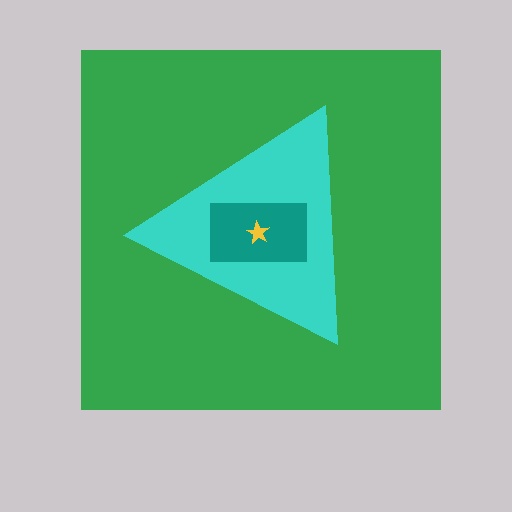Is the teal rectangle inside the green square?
Yes.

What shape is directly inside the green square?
The cyan triangle.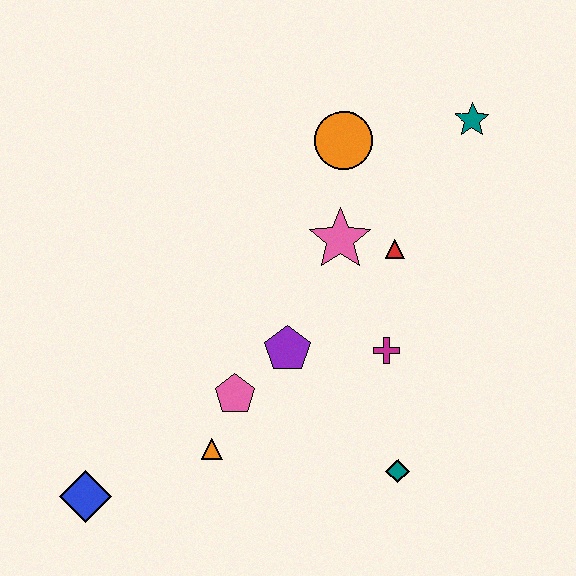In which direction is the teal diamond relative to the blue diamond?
The teal diamond is to the right of the blue diamond.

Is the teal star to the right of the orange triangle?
Yes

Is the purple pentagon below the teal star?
Yes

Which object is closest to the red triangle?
The pink star is closest to the red triangle.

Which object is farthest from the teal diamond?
The teal star is farthest from the teal diamond.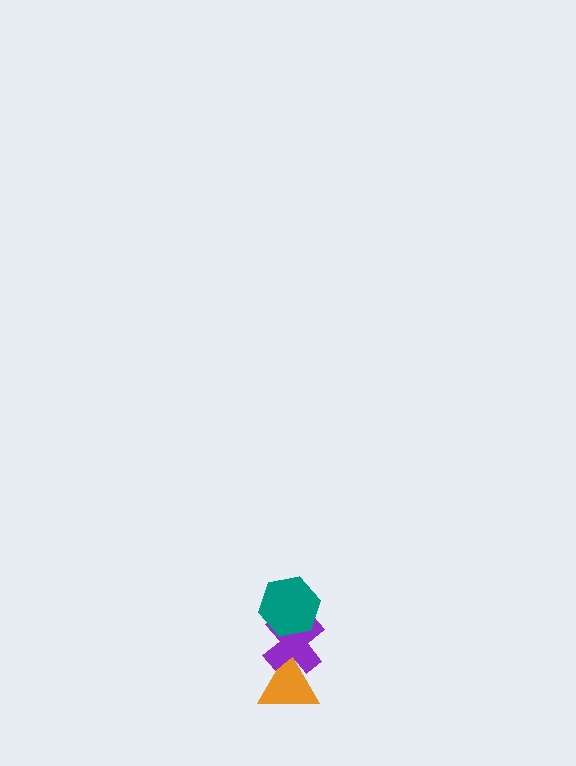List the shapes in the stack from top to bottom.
From top to bottom: the teal hexagon, the purple cross, the orange triangle.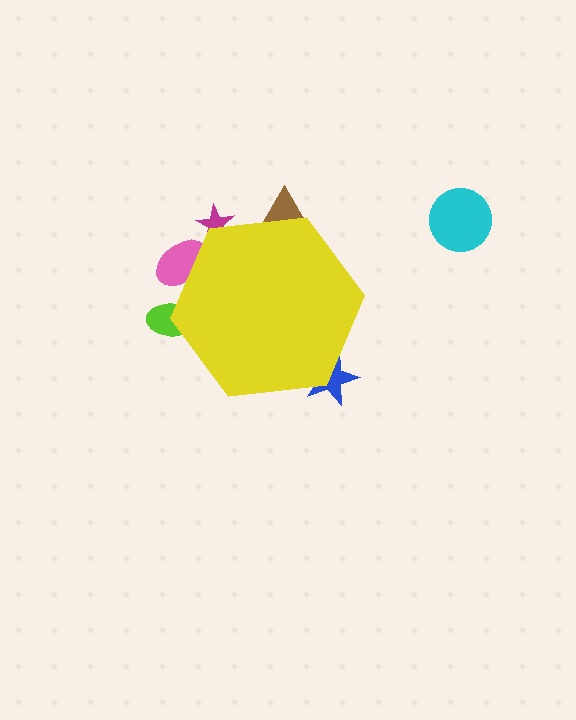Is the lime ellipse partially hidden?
Yes, the lime ellipse is partially hidden behind the yellow hexagon.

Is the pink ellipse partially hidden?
Yes, the pink ellipse is partially hidden behind the yellow hexagon.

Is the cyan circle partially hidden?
No, the cyan circle is fully visible.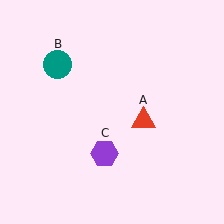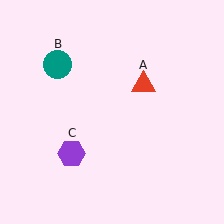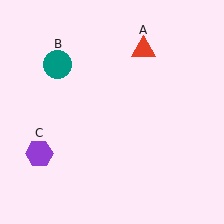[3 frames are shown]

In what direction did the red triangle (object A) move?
The red triangle (object A) moved up.